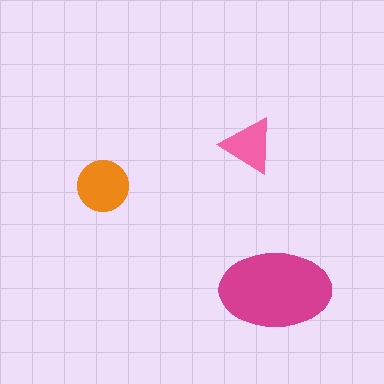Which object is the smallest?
The pink triangle.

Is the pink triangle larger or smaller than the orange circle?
Smaller.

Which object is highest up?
The pink triangle is topmost.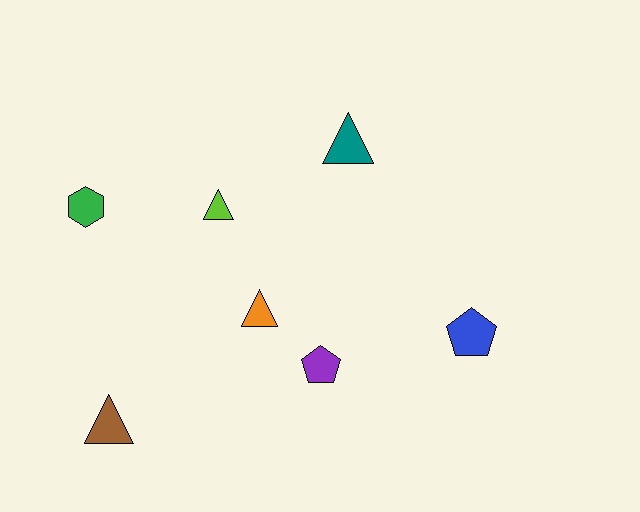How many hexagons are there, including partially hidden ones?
There is 1 hexagon.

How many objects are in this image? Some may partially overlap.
There are 7 objects.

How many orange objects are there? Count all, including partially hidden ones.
There is 1 orange object.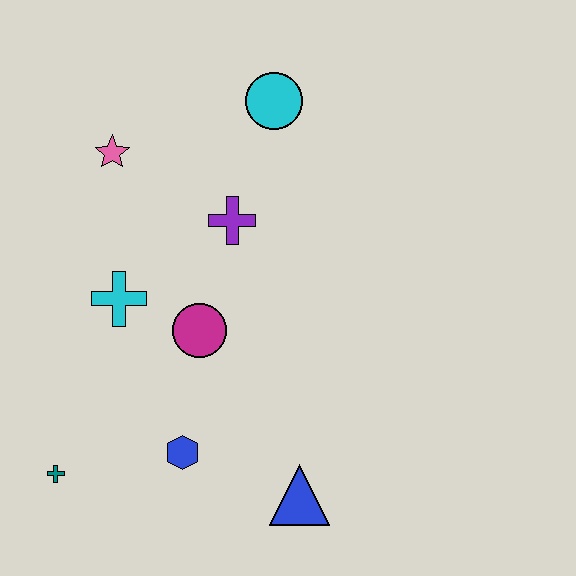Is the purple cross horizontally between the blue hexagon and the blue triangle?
Yes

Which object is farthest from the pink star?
The blue triangle is farthest from the pink star.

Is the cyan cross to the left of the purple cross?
Yes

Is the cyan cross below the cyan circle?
Yes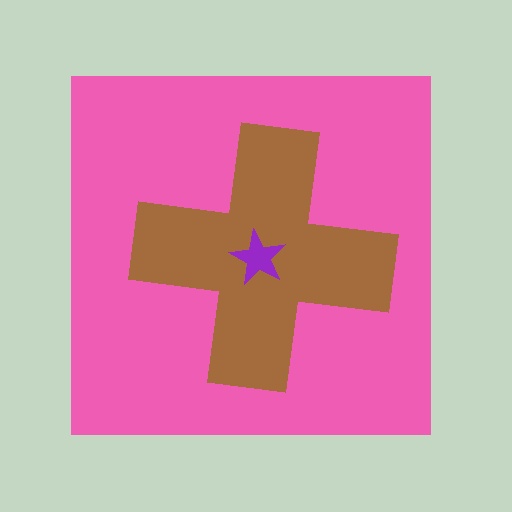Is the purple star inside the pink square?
Yes.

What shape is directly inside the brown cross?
The purple star.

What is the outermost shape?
The pink square.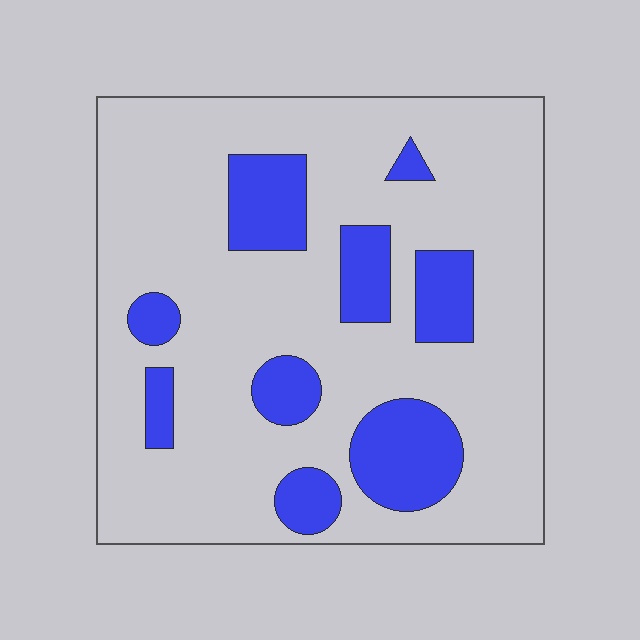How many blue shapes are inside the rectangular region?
9.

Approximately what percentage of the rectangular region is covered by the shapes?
Approximately 20%.